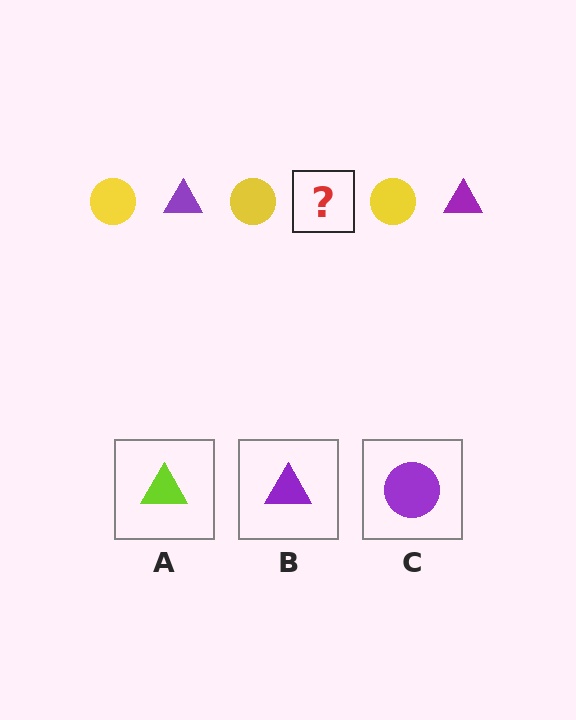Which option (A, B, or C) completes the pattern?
B.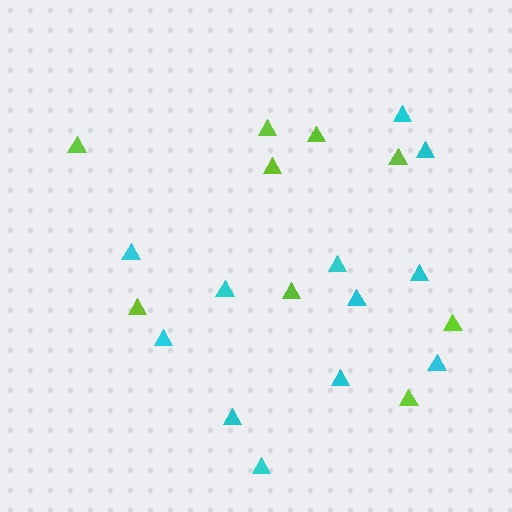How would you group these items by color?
There are 2 groups: one group of cyan triangles (12) and one group of lime triangles (9).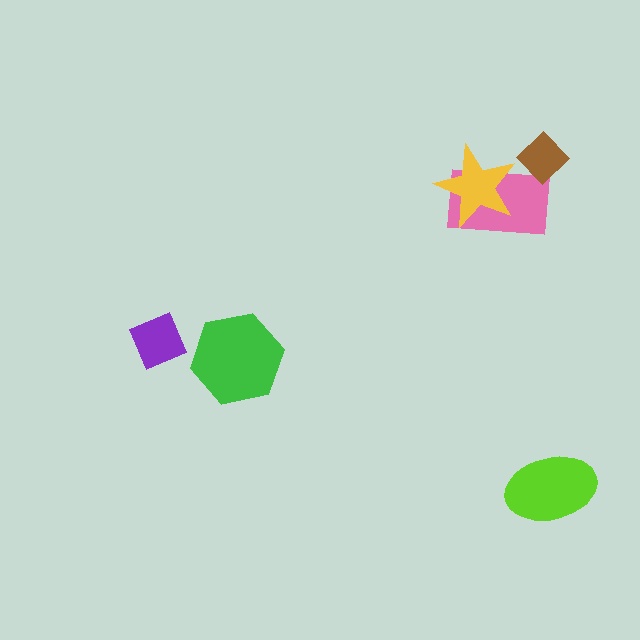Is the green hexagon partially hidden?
No, no other shape covers it.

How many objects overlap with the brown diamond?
1 object overlaps with the brown diamond.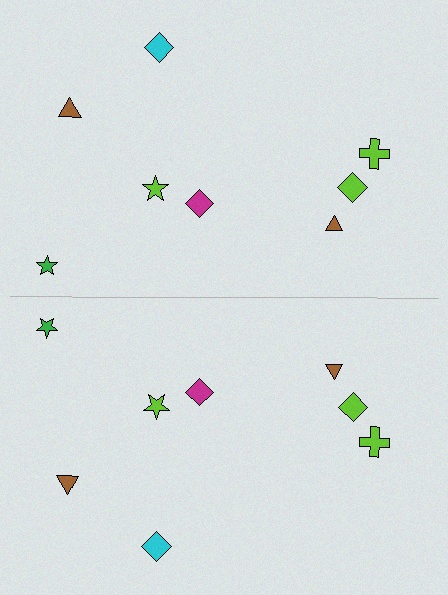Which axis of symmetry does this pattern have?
The pattern has a horizontal axis of symmetry running through the center of the image.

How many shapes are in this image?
There are 16 shapes in this image.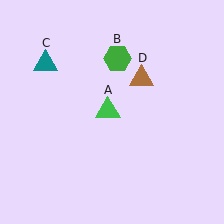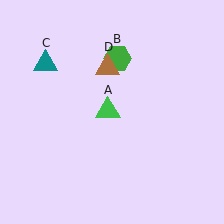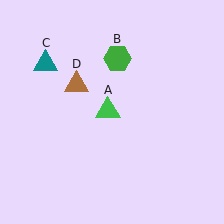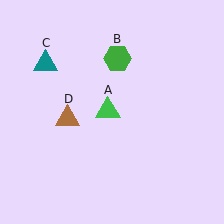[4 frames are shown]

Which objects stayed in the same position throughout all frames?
Green triangle (object A) and green hexagon (object B) and teal triangle (object C) remained stationary.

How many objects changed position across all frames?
1 object changed position: brown triangle (object D).